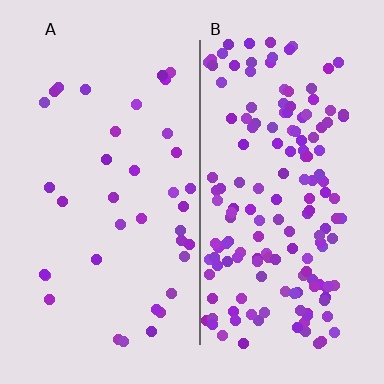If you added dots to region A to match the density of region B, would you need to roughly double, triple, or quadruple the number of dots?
Approximately quadruple.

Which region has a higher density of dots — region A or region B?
B (the right).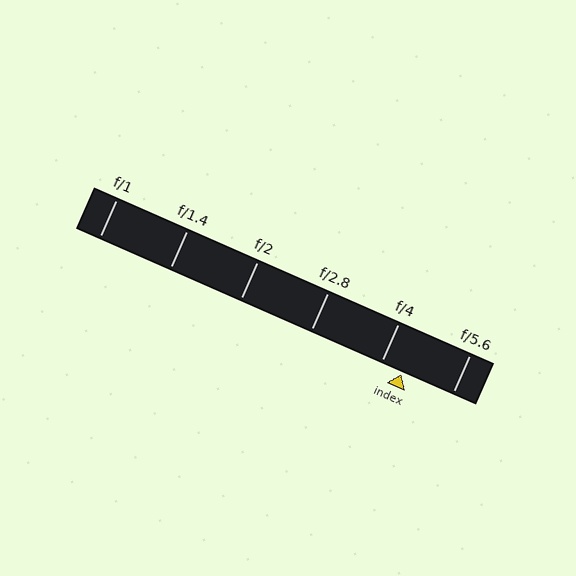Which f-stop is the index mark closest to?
The index mark is closest to f/4.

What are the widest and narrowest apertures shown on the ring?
The widest aperture shown is f/1 and the narrowest is f/5.6.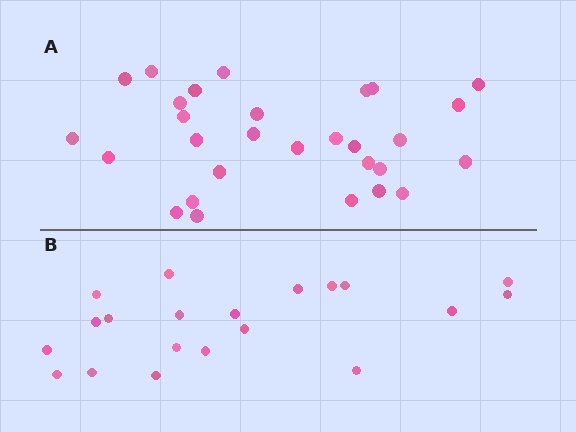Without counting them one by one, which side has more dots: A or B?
Region A (the top region) has more dots.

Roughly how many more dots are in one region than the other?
Region A has roughly 8 or so more dots than region B.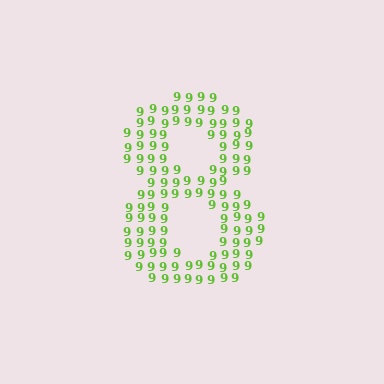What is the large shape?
The large shape is the digit 8.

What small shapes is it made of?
It is made of small digit 9's.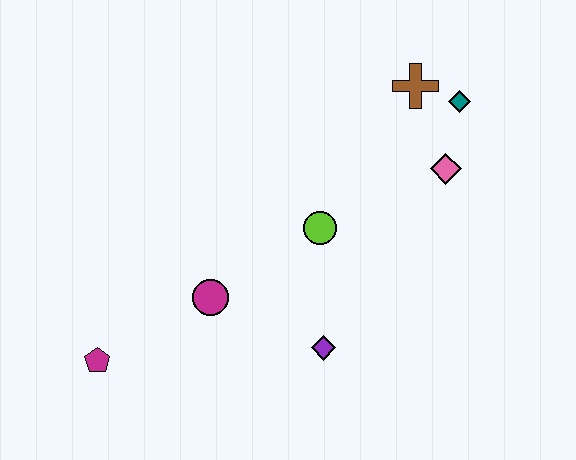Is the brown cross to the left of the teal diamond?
Yes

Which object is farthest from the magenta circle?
The teal diamond is farthest from the magenta circle.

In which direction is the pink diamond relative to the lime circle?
The pink diamond is to the right of the lime circle.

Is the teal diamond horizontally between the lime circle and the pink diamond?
No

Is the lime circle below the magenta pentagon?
No